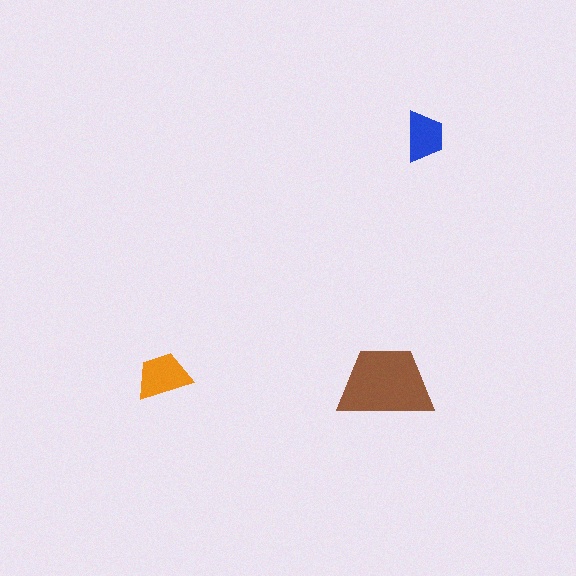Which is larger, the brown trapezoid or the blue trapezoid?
The brown one.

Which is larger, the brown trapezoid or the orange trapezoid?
The brown one.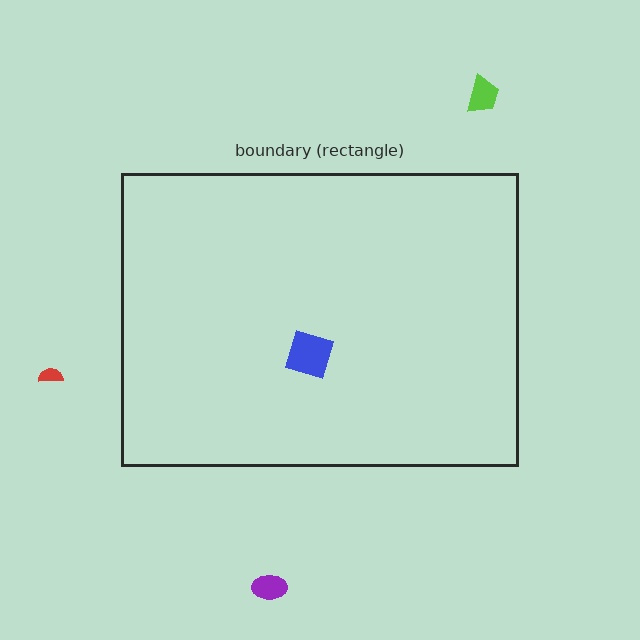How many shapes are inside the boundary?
1 inside, 3 outside.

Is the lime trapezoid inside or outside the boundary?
Outside.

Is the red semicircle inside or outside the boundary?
Outside.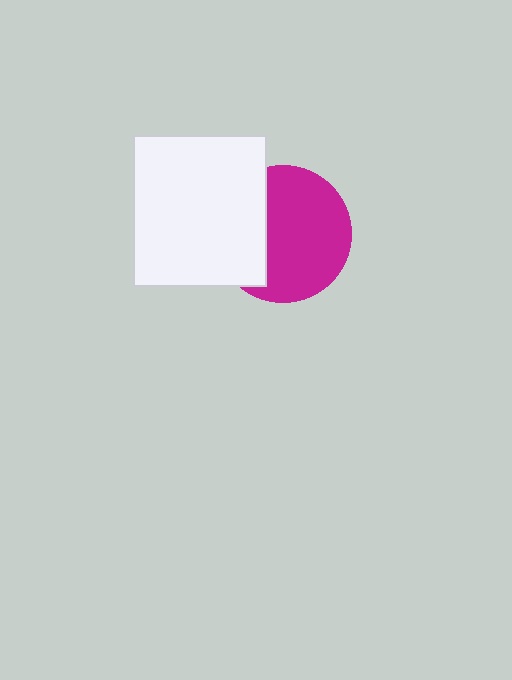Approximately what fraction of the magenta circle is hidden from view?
Roughly 34% of the magenta circle is hidden behind the white rectangle.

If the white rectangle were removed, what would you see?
You would see the complete magenta circle.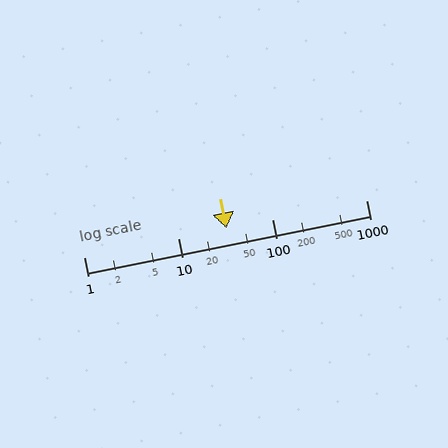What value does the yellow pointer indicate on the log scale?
The pointer indicates approximately 33.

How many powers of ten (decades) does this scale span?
The scale spans 3 decades, from 1 to 1000.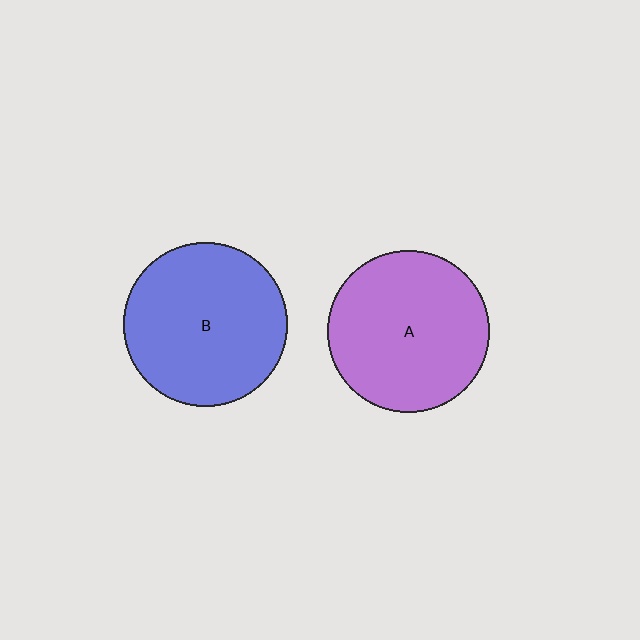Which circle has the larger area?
Circle B (blue).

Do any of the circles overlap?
No, none of the circles overlap.